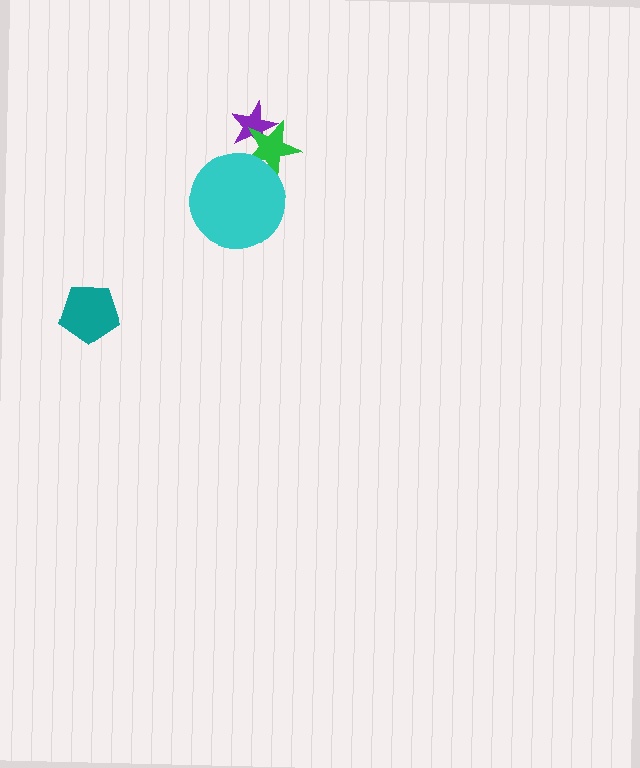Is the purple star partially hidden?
Yes, it is partially covered by another shape.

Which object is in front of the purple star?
The green star is in front of the purple star.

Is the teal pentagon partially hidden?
No, no other shape covers it.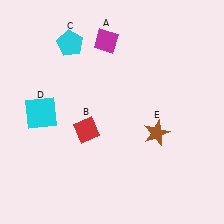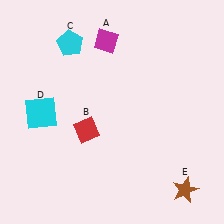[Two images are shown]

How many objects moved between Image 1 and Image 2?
1 object moved between the two images.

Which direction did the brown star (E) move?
The brown star (E) moved down.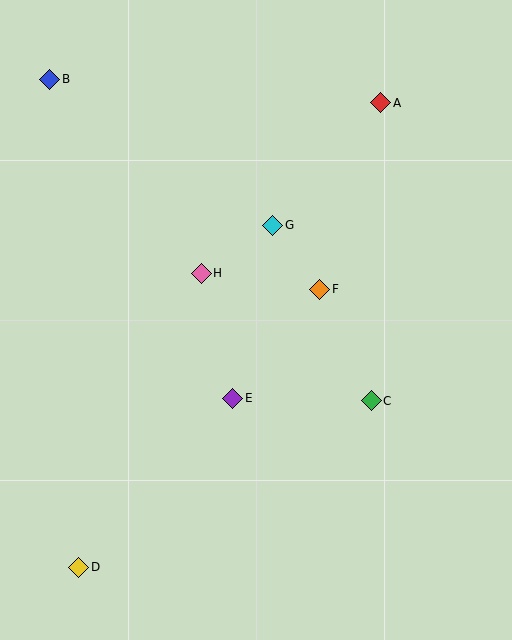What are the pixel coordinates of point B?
Point B is at (50, 79).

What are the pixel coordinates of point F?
Point F is at (320, 289).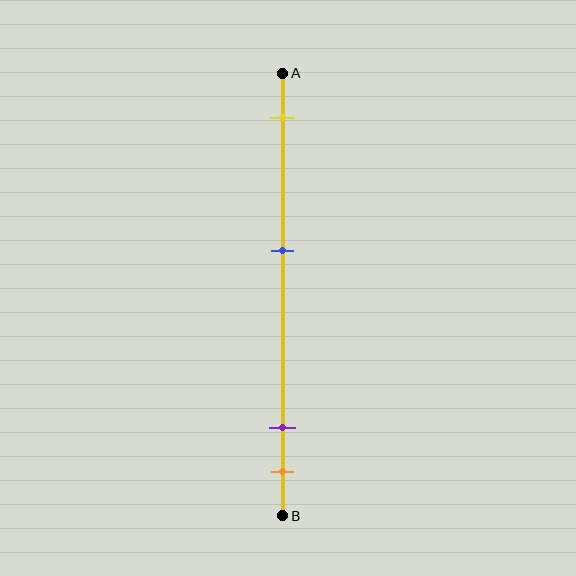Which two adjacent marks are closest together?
The purple and orange marks are the closest adjacent pair.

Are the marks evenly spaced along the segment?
No, the marks are not evenly spaced.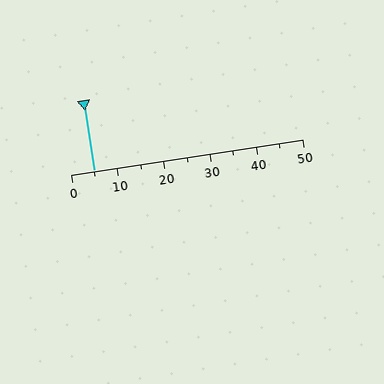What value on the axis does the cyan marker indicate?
The marker indicates approximately 5.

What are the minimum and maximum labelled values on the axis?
The axis runs from 0 to 50.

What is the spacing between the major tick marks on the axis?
The major ticks are spaced 10 apart.